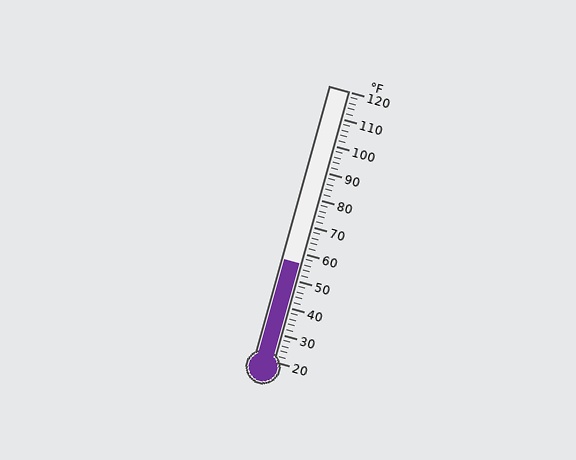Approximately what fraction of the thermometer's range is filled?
The thermometer is filled to approximately 35% of its range.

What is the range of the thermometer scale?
The thermometer scale ranges from 20°F to 120°F.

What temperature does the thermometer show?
The thermometer shows approximately 56°F.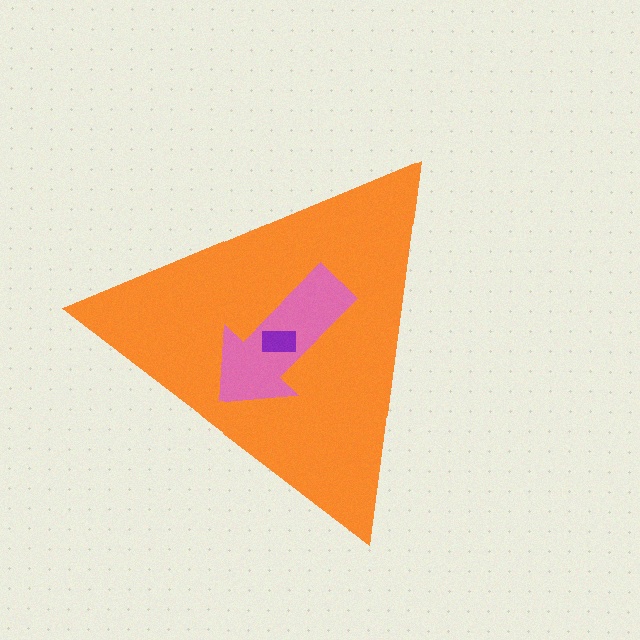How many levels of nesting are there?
3.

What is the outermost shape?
The orange triangle.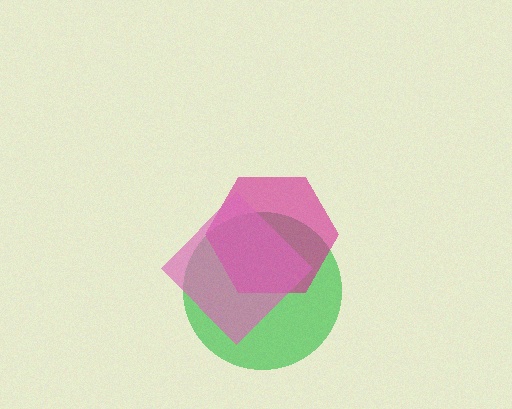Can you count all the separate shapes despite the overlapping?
Yes, there are 3 separate shapes.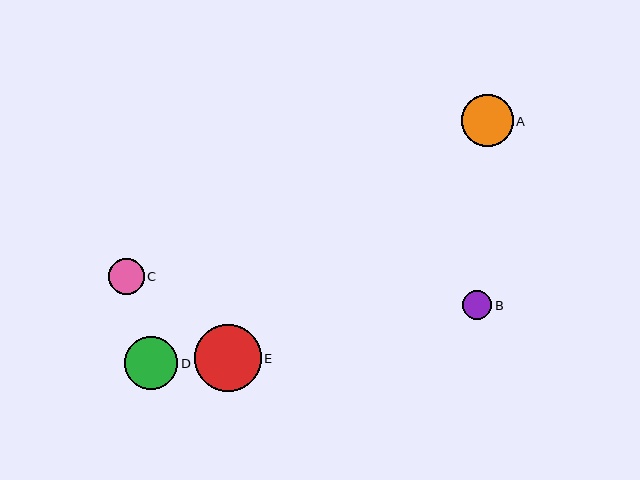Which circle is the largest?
Circle E is the largest with a size of approximately 66 pixels.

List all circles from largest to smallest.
From largest to smallest: E, D, A, C, B.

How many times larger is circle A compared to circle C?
Circle A is approximately 1.4 times the size of circle C.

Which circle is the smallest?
Circle B is the smallest with a size of approximately 29 pixels.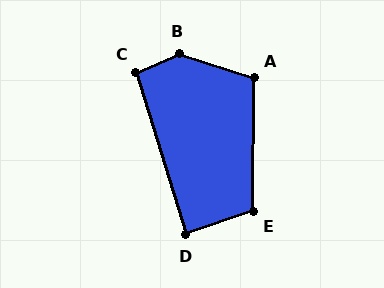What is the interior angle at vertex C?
Approximately 96 degrees (obtuse).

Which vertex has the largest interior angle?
B, at approximately 139 degrees.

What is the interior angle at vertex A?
Approximately 107 degrees (obtuse).